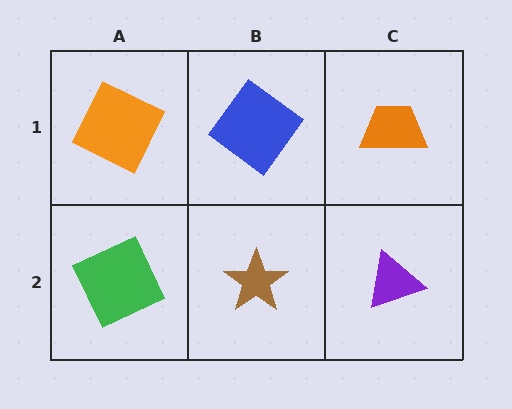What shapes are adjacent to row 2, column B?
A blue diamond (row 1, column B), a green square (row 2, column A), a purple triangle (row 2, column C).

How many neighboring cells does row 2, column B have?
3.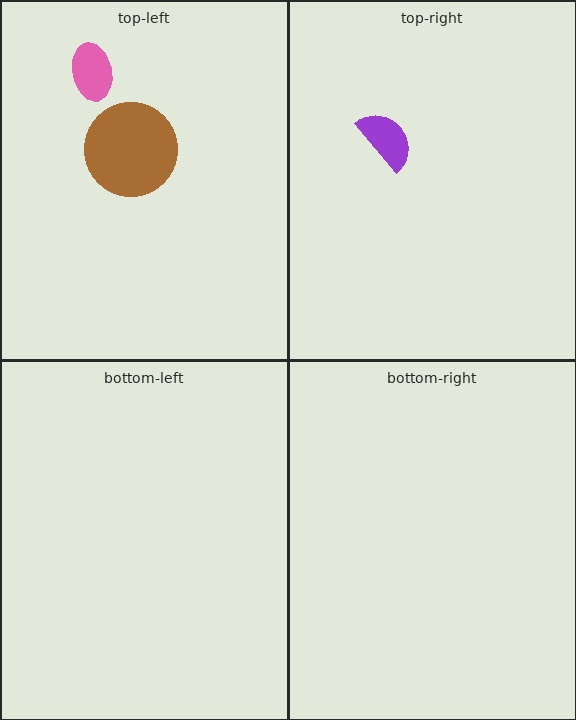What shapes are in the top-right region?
The purple semicircle.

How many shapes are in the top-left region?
2.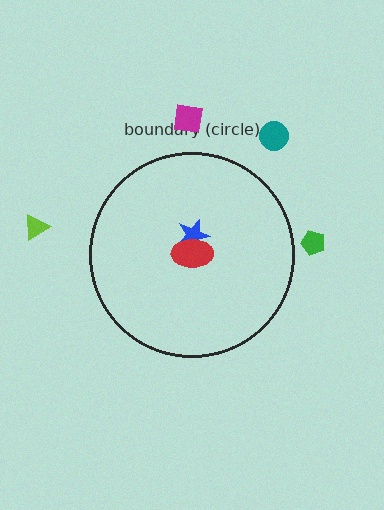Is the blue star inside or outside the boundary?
Inside.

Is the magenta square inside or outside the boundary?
Outside.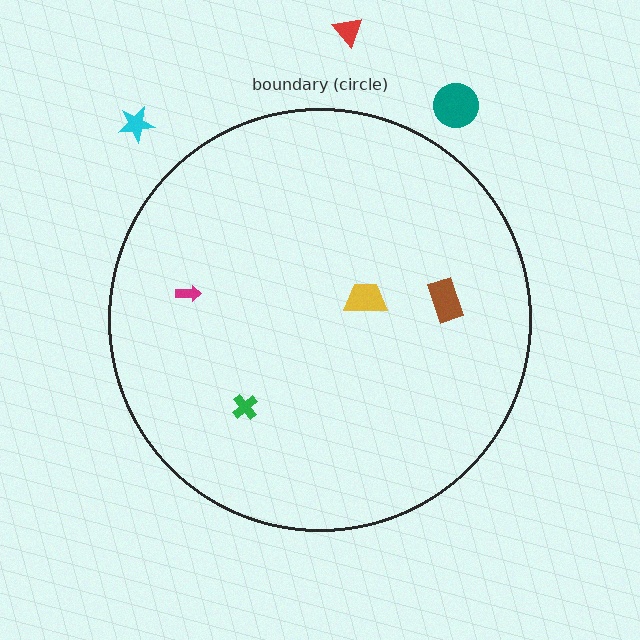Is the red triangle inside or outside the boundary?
Outside.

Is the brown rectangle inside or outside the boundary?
Inside.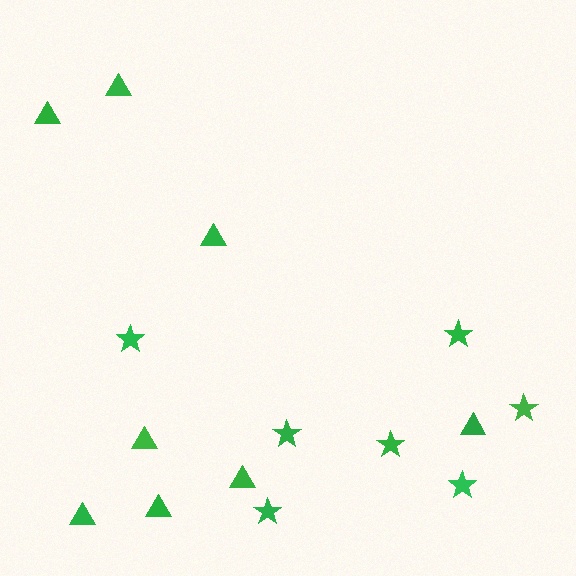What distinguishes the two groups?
There are 2 groups: one group of stars (7) and one group of triangles (8).